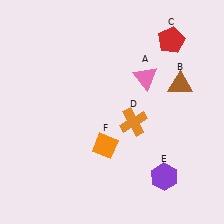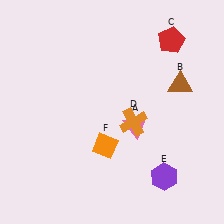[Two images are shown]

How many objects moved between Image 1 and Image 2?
1 object moved between the two images.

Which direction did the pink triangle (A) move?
The pink triangle (A) moved down.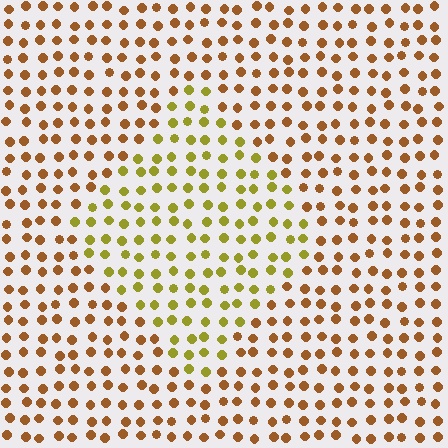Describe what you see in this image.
The image is filled with small brown elements in a uniform arrangement. A diamond-shaped region is visible where the elements are tinted to a slightly different hue, forming a subtle color boundary.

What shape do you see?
I see a diamond.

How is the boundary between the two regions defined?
The boundary is defined purely by a slight shift in hue (about 36 degrees). Spacing, size, and orientation are identical on both sides.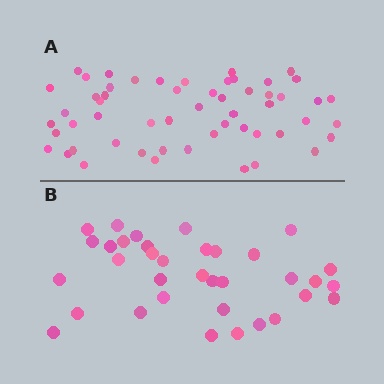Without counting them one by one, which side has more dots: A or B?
Region A (the top region) has more dots.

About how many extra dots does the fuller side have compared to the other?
Region A has approximately 20 more dots than region B.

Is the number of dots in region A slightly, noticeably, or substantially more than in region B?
Region A has substantially more. The ratio is roughly 1.6 to 1.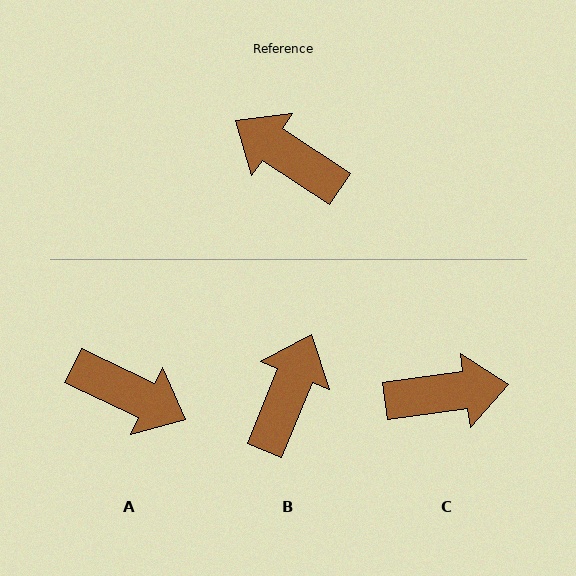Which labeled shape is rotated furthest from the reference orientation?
A, about 172 degrees away.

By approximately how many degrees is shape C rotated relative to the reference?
Approximately 139 degrees clockwise.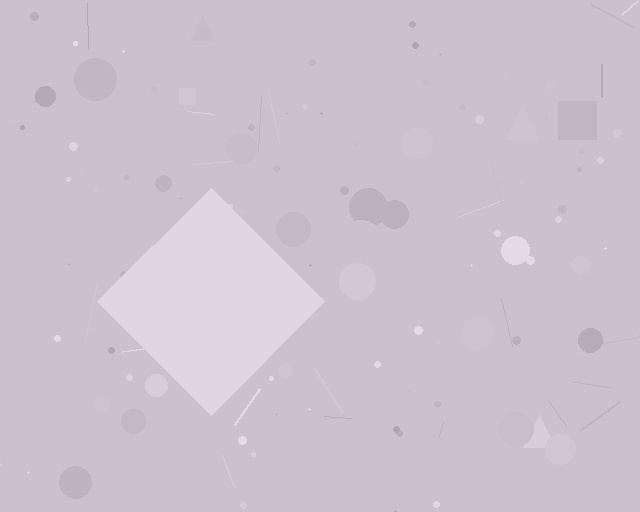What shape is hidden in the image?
A diamond is hidden in the image.